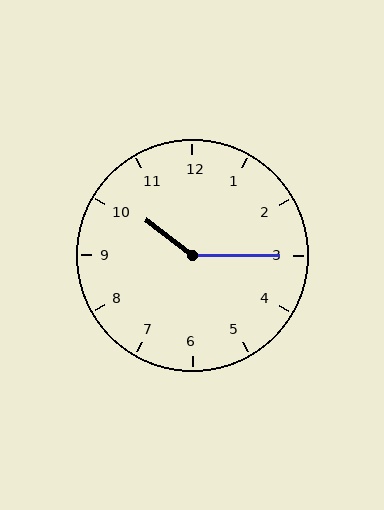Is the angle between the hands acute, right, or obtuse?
It is obtuse.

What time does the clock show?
10:15.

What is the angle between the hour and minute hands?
Approximately 142 degrees.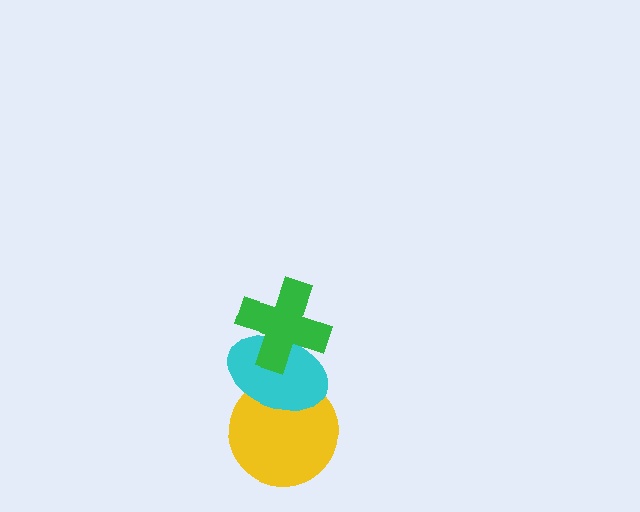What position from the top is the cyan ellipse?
The cyan ellipse is 2nd from the top.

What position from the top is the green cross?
The green cross is 1st from the top.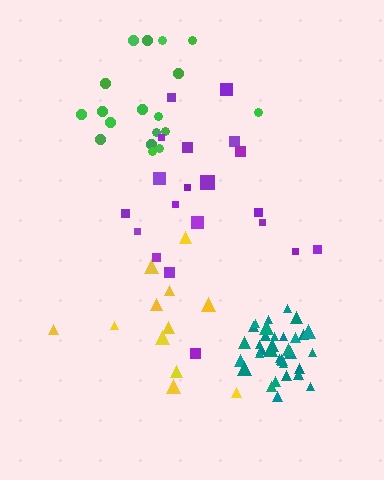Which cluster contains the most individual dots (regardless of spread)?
Teal (35).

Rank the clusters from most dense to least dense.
teal, yellow, green, purple.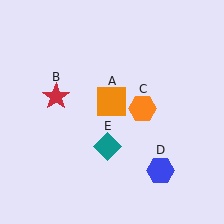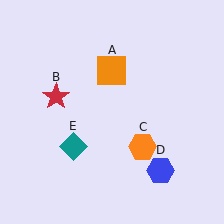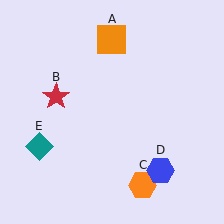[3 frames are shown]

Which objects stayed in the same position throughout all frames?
Red star (object B) and blue hexagon (object D) remained stationary.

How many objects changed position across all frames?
3 objects changed position: orange square (object A), orange hexagon (object C), teal diamond (object E).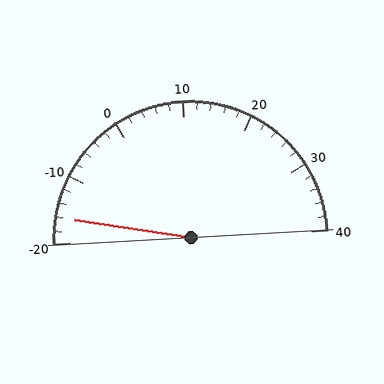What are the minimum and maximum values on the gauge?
The gauge ranges from -20 to 40.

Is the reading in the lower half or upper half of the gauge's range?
The reading is in the lower half of the range (-20 to 40).